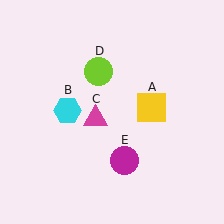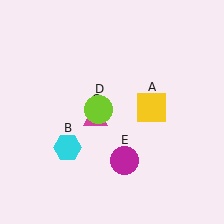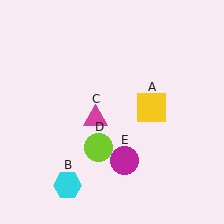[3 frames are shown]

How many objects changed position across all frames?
2 objects changed position: cyan hexagon (object B), lime circle (object D).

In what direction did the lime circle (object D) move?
The lime circle (object D) moved down.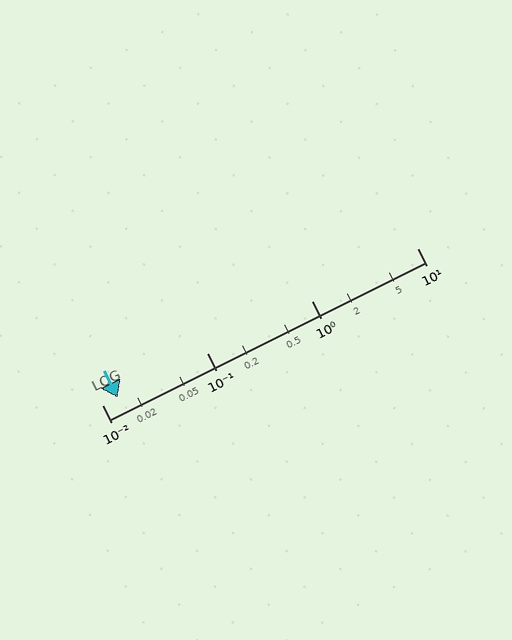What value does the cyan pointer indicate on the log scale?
The pointer indicates approximately 0.014.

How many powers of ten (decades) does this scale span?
The scale spans 3 decades, from 0.01 to 10.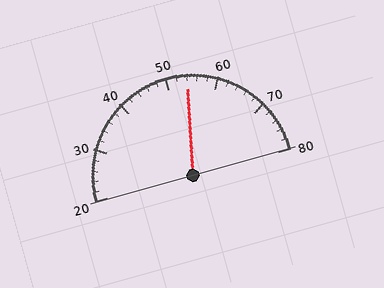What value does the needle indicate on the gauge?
The needle indicates approximately 54.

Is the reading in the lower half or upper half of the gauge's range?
The reading is in the upper half of the range (20 to 80).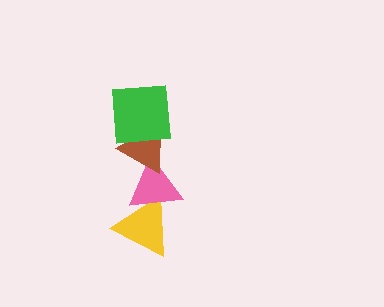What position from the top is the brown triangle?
The brown triangle is 2nd from the top.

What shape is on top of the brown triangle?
The green square is on top of the brown triangle.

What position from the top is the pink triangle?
The pink triangle is 3rd from the top.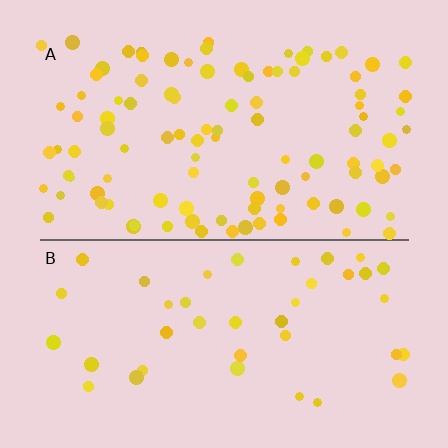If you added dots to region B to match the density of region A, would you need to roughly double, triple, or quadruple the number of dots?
Approximately triple.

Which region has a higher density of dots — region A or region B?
A (the top).